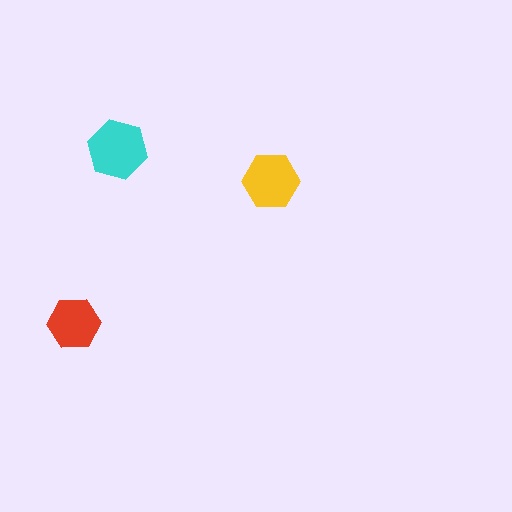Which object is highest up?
The cyan hexagon is topmost.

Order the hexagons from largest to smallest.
the cyan one, the yellow one, the red one.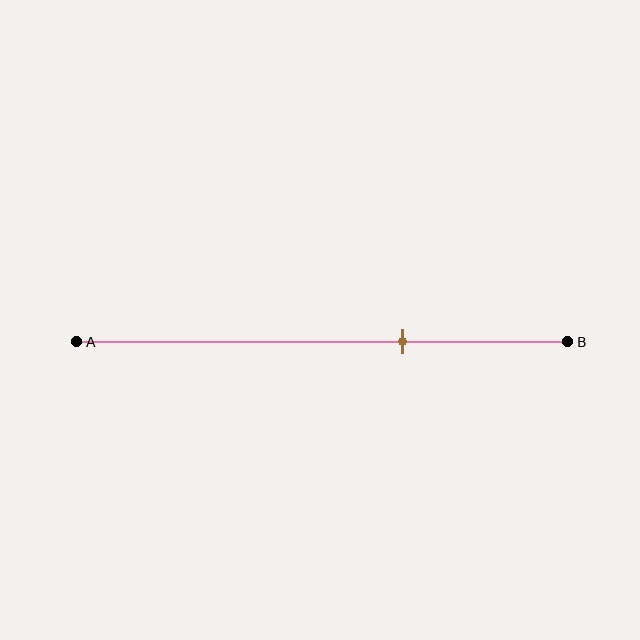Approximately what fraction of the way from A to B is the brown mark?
The brown mark is approximately 65% of the way from A to B.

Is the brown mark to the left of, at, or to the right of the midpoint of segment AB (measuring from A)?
The brown mark is to the right of the midpoint of segment AB.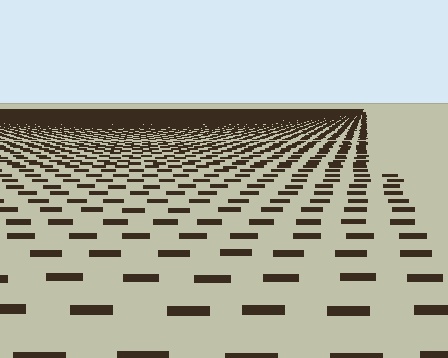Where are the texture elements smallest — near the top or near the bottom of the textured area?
Near the top.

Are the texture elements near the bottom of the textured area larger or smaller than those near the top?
Larger. Near the bottom, elements are closer to the viewer and appear at a bigger on-screen size.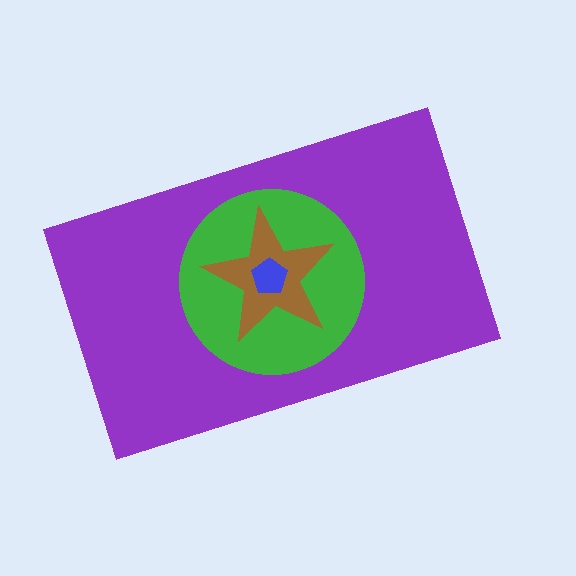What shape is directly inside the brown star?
The blue pentagon.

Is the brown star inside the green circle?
Yes.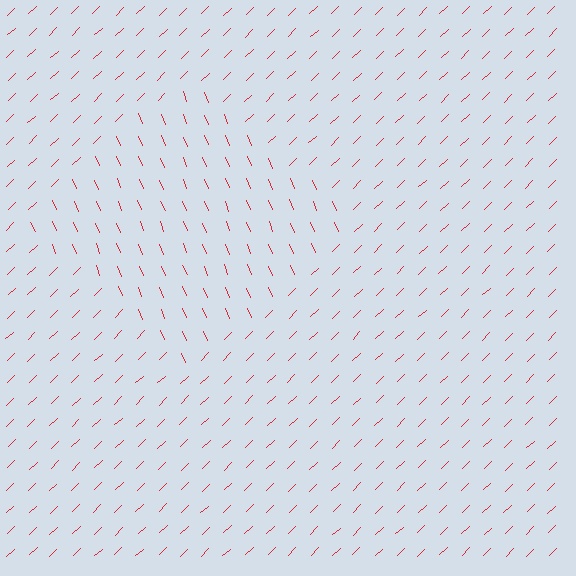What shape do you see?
I see a diamond.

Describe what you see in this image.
The image is filled with small red line segments. A diamond region in the image has lines oriented differently from the surrounding lines, creating a visible texture boundary.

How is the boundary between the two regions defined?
The boundary is defined purely by a change in line orientation (approximately 69 degrees difference). All lines are the same color and thickness.